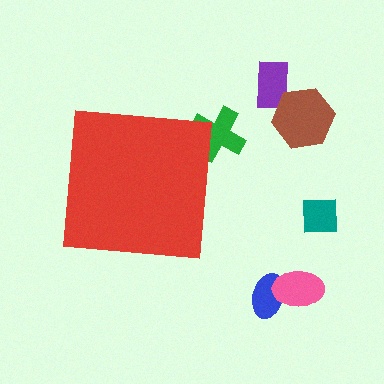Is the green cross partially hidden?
Yes, the green cross is partially hidden behind the red square.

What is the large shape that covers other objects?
A red square.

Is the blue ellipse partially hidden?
No, the blue ellipse is fully visible.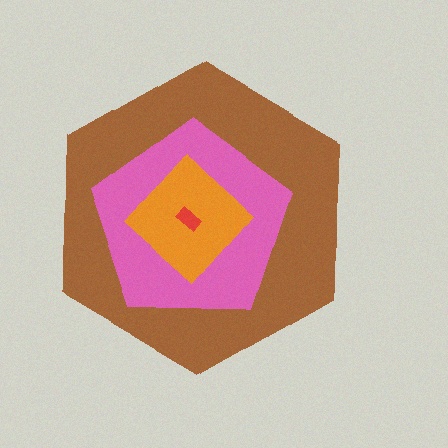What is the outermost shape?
The brown hexagon.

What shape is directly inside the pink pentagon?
The orange diamond.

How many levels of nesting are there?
4.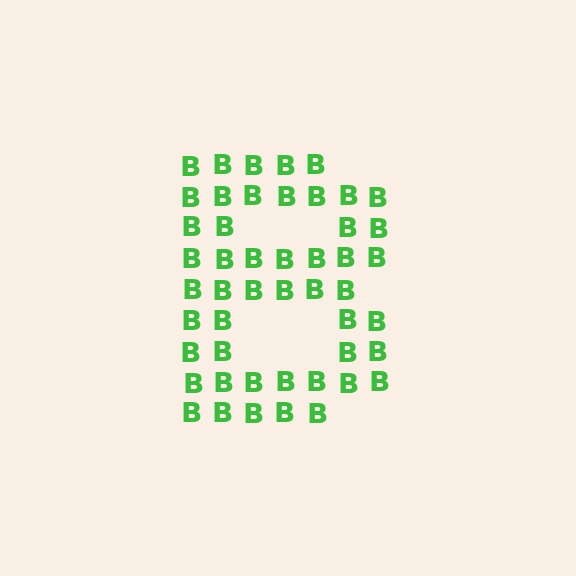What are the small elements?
The small elements are letter B's.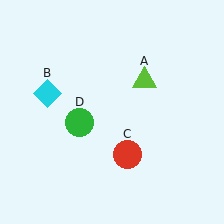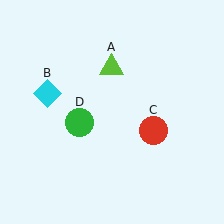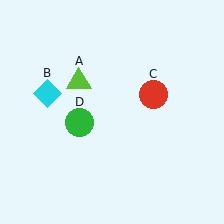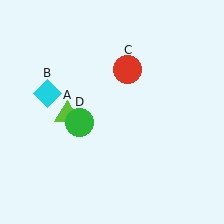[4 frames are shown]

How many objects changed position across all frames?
2 objects changed position: lime triangle (object A), red circle (object C).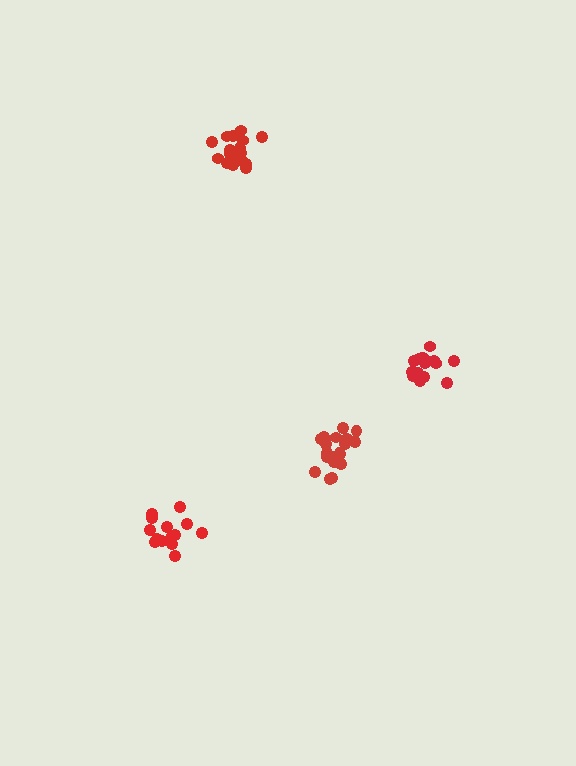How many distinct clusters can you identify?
There are 4 distinct clusters.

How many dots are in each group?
Group 1: 18 dots, Group 2: 14 dots, Group 3: 20 dots, Group 4: 19 dots (71 total).